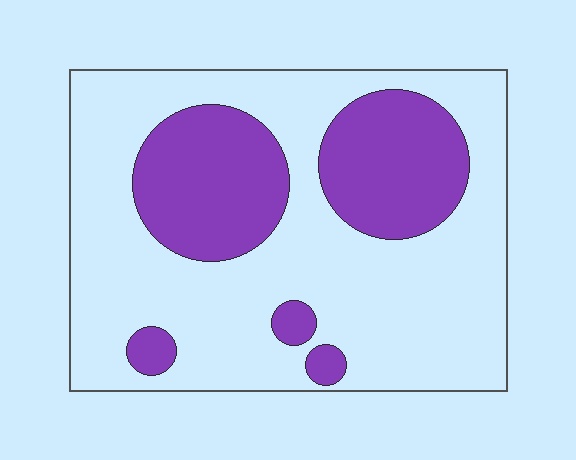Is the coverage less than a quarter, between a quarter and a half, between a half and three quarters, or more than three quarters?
Between a quarter and a half.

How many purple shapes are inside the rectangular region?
5.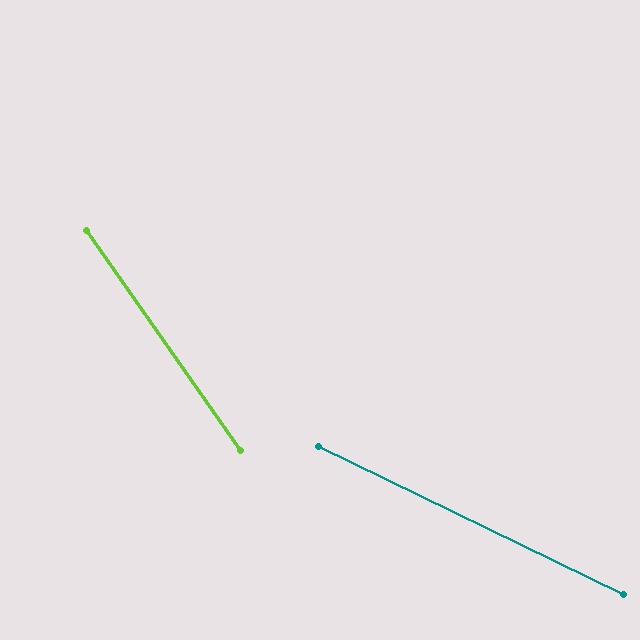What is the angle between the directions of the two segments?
Approximately 29 degrees.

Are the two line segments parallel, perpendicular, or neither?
Neither parallel nor perpendicular — they differ by about 29°.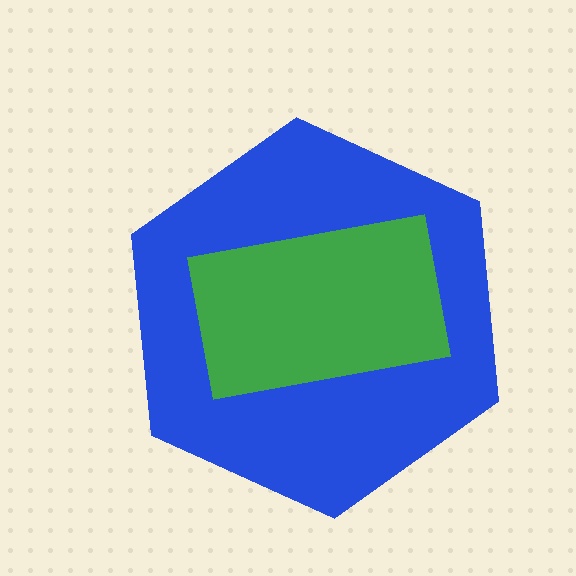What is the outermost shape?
The blue hexagon.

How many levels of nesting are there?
2.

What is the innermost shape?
The green rectangle.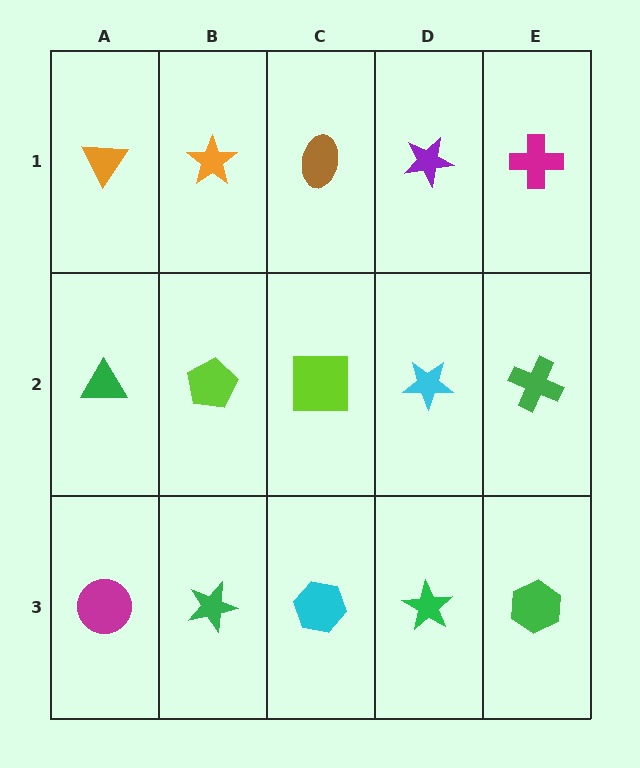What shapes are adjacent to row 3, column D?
A cyan star (row 2, column D), a cyan hexagon (row 3, column C), a green hexagon (row 3, column E).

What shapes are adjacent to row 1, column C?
A lime square (row 2, column C), an orange star (row 1, column B), a purple star (row 1, column D).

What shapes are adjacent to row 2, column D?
A purple star (row 1, column D), a green star (row 3, column D), a lime square (row 2, column C), a green cross (row 2, column E).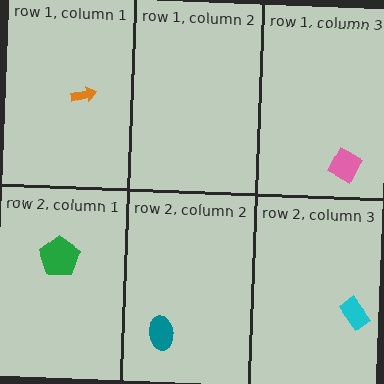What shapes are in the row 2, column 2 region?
The teal ellipse.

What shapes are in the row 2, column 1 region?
The green pentagon.